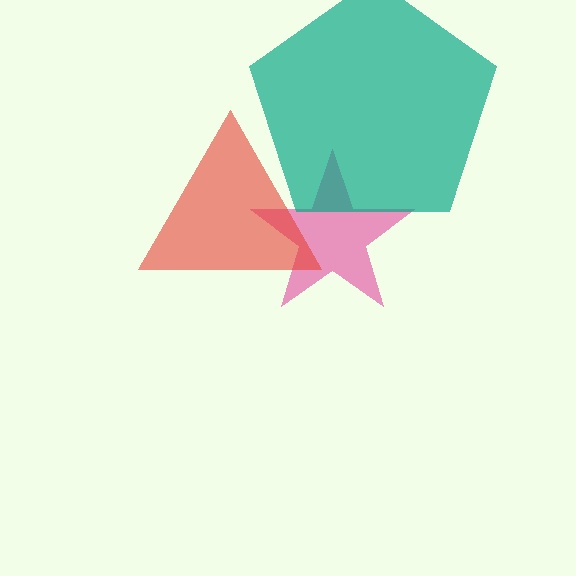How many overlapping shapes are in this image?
There are 3 overlapping shapes in the image.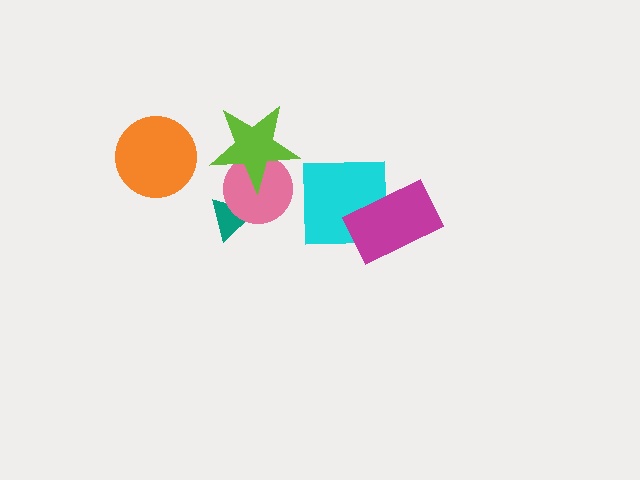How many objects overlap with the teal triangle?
1 object overlaps with the teal triangle.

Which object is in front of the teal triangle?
The pink circle is in front of the teal triangle.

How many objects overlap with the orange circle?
0 objects overlap with the orange circle.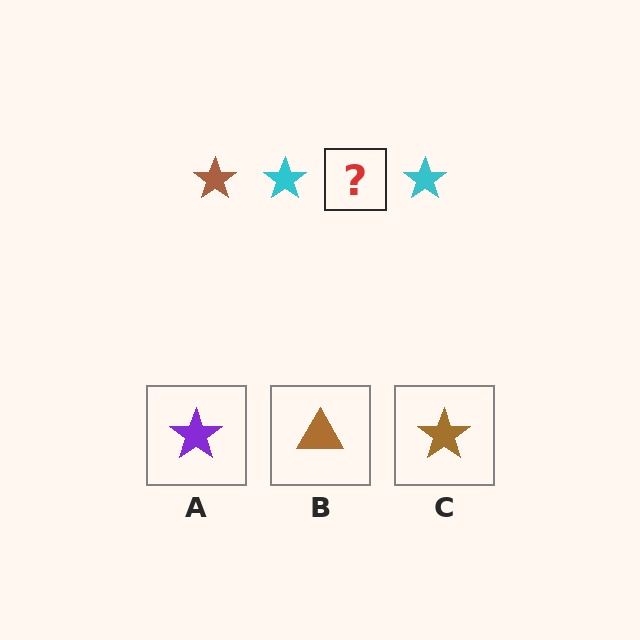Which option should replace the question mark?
Option C.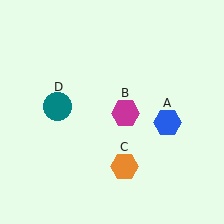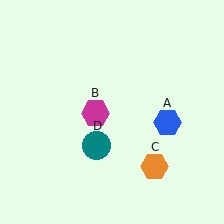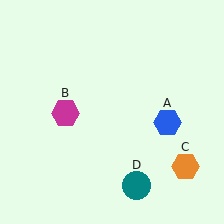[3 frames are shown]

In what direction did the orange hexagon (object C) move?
The orange hexagon (object C) moved right.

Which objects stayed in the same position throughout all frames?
Blue hexagon (object A) remained stationary.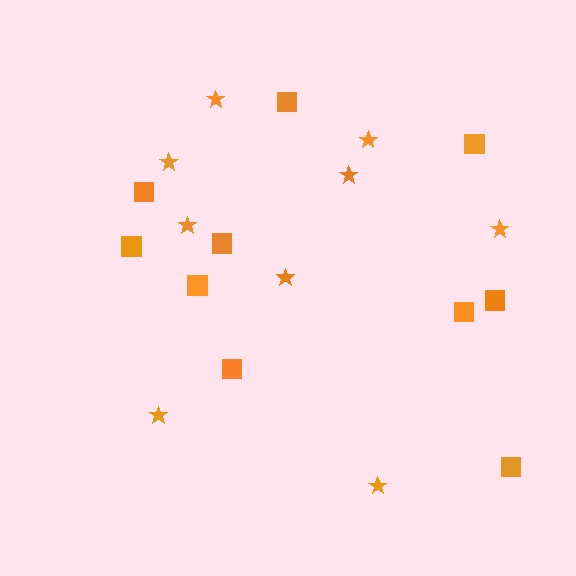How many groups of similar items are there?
There are 2 groups: one group of squares (10) and one group of stars (9).